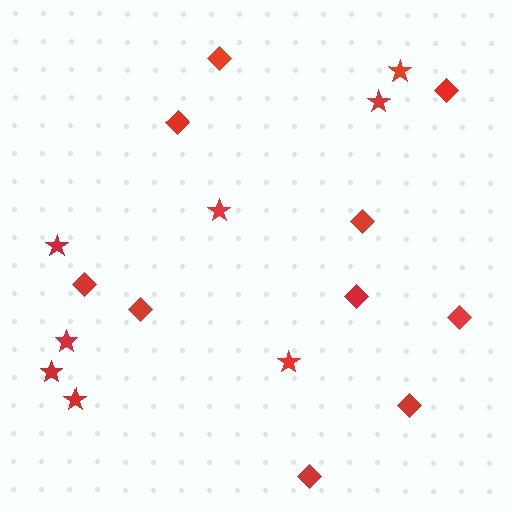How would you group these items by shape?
There are 2 groups: one group of diamonds (10) and one group of stars (8).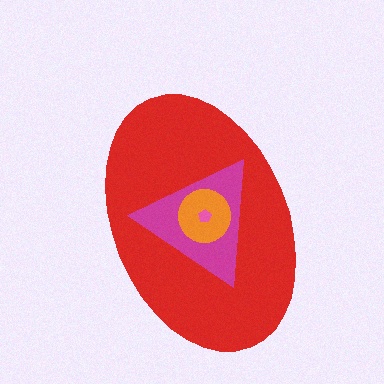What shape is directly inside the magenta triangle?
The orange circle.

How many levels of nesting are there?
4.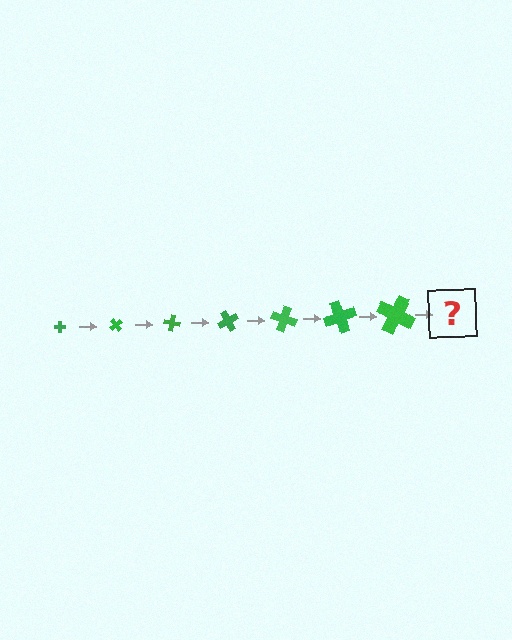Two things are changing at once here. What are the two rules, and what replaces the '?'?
The two rules are that the cross grows larger each step and it rotates 50 degrees each step. The '?' should be a cross, larger than the previous one and rotated 350 degrees from the start.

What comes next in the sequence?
The next element should be a cross, larger than the previous one and rotated 350 degrees from the start.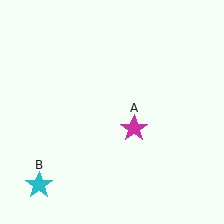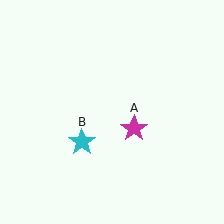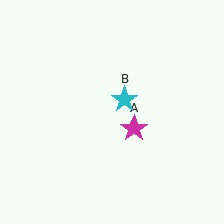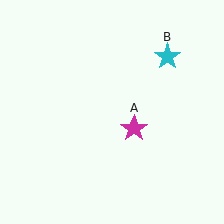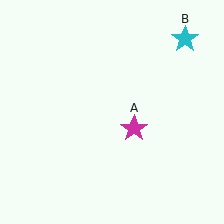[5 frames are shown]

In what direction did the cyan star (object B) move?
The cyan star (object B) moved up and to the right.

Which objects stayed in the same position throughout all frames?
Magenta star (object A) remained stationary.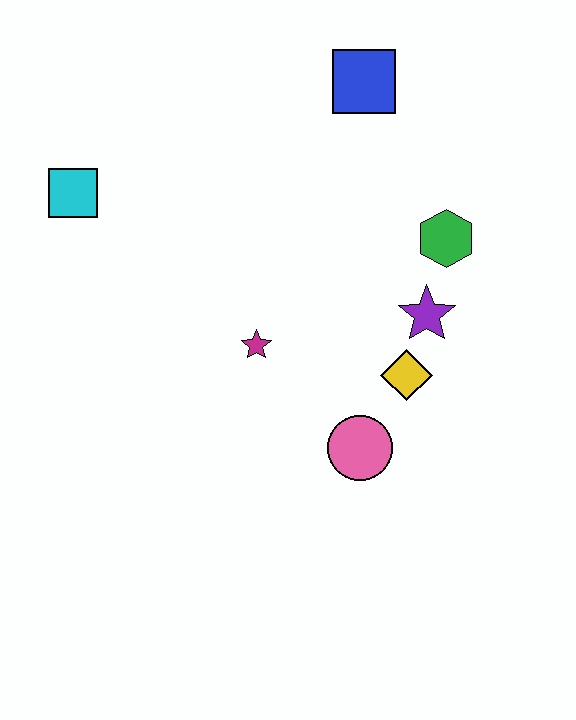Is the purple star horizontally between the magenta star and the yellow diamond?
No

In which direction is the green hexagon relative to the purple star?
The green hexagon is above the purple star.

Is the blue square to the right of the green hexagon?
No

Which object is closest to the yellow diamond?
The purple star is closest to the yellow diamond.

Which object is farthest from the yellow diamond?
The cyan square is farthest from the yellow diamond.